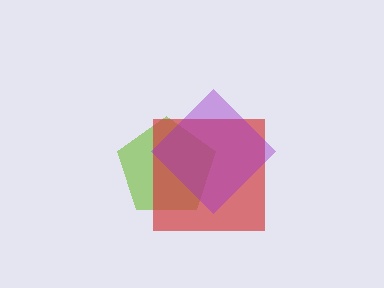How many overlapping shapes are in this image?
There are 3 overlapping shapes in the image.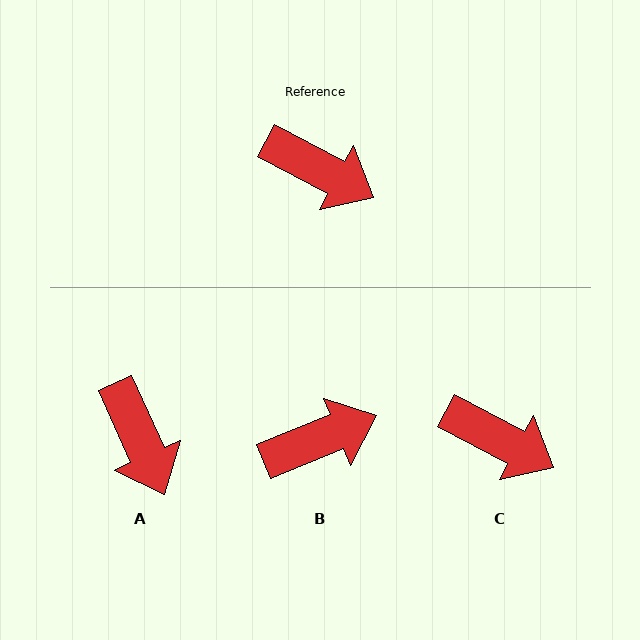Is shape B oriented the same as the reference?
No, it is off by about 50 degrees.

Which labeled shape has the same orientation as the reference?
C.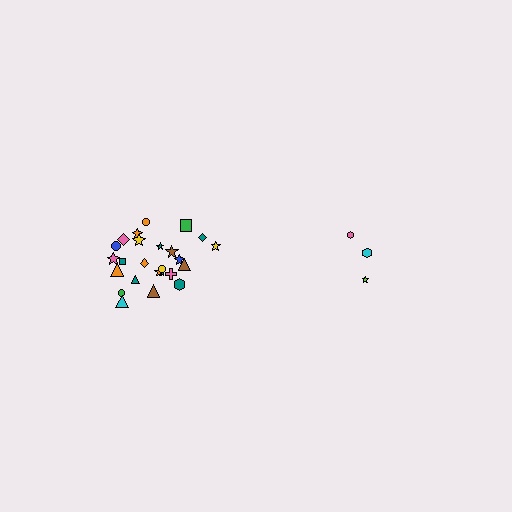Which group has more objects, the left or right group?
The left group.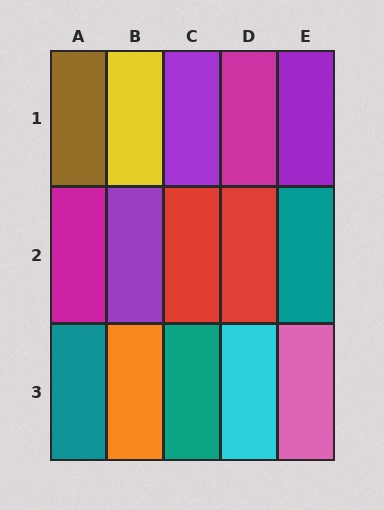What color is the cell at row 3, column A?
Teal.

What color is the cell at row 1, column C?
Purple.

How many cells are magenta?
2 cells are magenta.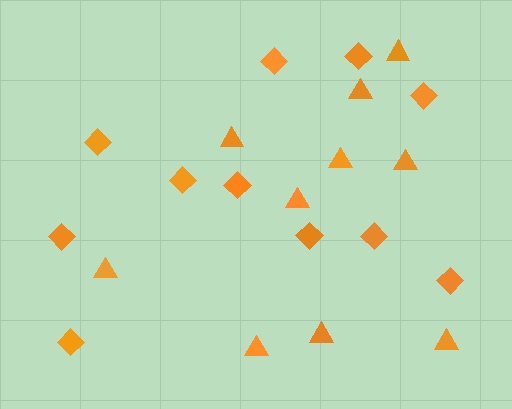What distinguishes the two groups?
There are 2 groups: one group of triangles (10) and one group of diamonds (11).